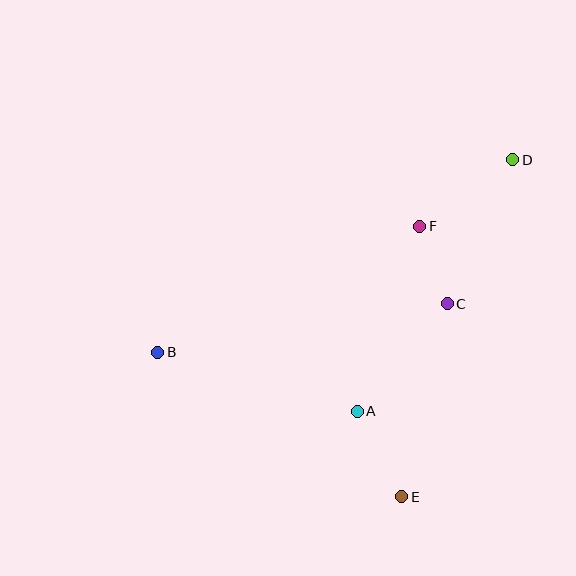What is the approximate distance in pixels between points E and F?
The distance between E and F is approximately 271 pixels.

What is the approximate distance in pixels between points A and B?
The distance between A and B is approximately 208 pixels.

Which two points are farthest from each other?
Points B and D are farthest from each other.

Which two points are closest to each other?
Points C and F are closest to each other.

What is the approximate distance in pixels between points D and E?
The distance between D and E is approximately 355 pixels.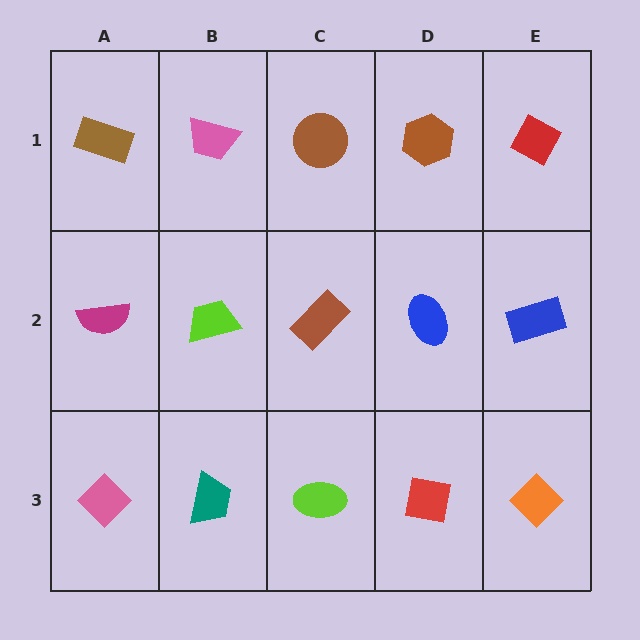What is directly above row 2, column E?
A red diamond.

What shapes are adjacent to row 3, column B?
A lime trapezoid (row 2, column B), a pink diamond (row 3, column A), a lime ellipse (row 3, column C).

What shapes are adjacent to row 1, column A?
A magenta semicircle (row 2, column A), a pink trapezoid (row 1, column B).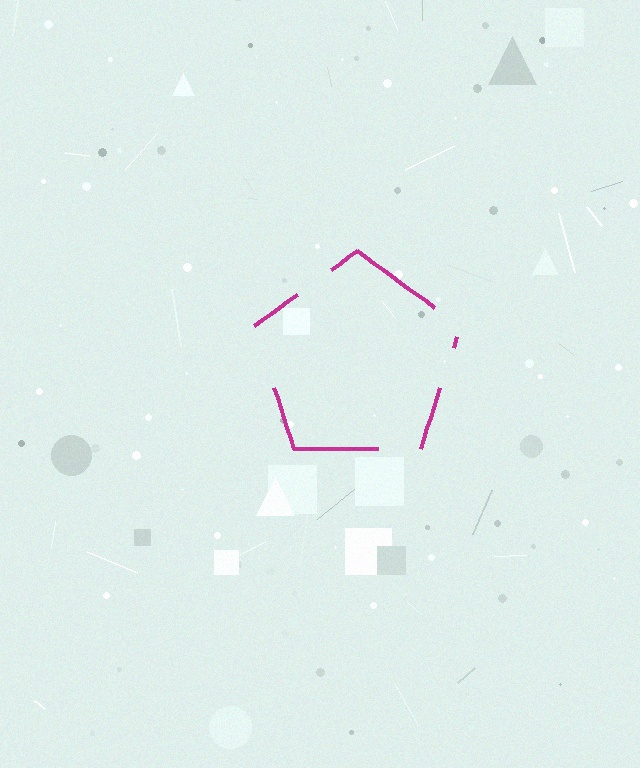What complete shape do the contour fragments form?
The contour fragments form a pentagon.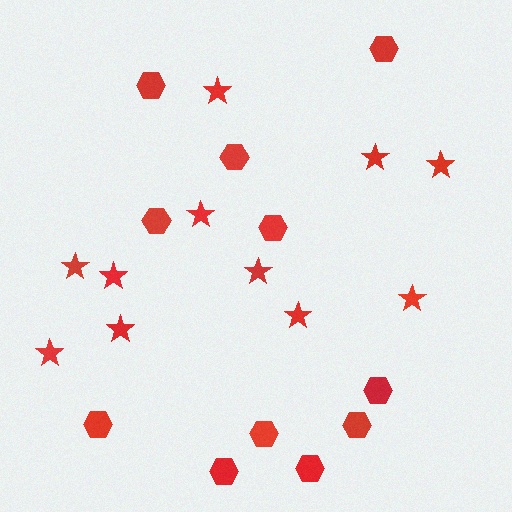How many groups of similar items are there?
There are 2 groups: one group of stars (11) and one group of hexagons (11).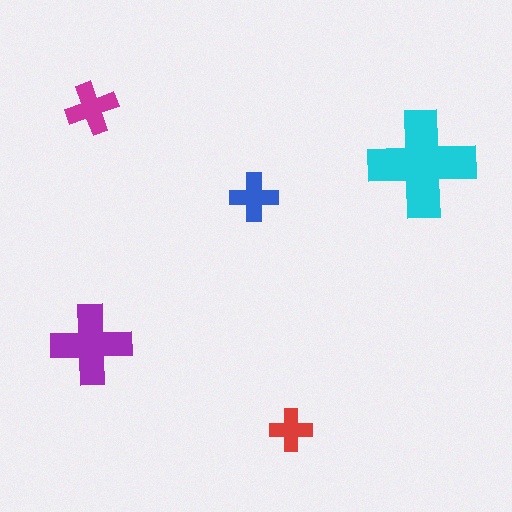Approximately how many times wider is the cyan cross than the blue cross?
About 2 times wider.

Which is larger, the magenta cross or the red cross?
The magenta one.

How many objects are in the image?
There are 5 objects in the image.